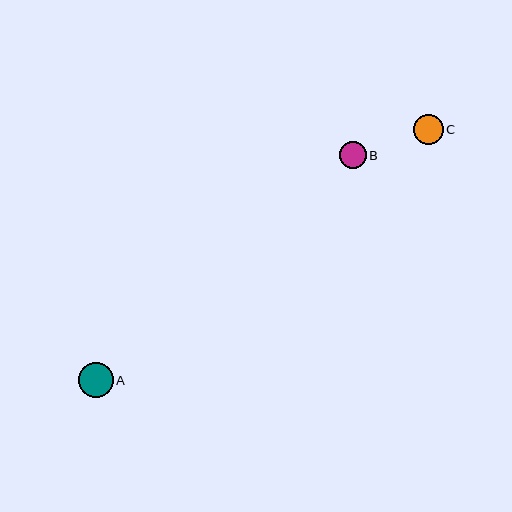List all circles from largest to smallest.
From largest to smallest: A, C, B.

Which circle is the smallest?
Circle B is the smallest with a size of approximately 27 pixels.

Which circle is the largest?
Circle A is the largest with a size of approximately 35 pixels.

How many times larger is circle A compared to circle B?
Circle A is approximately 1.3 times the size of circle B.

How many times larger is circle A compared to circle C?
Circle A is approximately 1.2 times the size of circle C.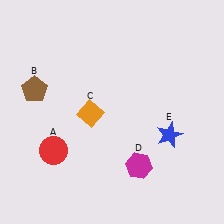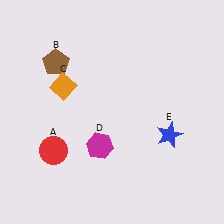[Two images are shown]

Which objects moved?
The objects that moved are: the brown pentagon (B), the orange diamond (C), the magenta hexagon (D).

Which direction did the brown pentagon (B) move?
The brown pentagon (B) moved up.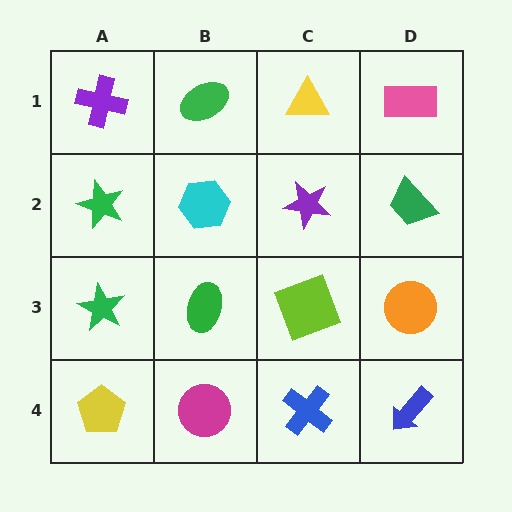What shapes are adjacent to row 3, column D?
A green trapezoid (row 2, column D), a blue arrow (row 4, column D), a lime square (row 3, column C).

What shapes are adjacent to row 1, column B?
A cyan hexagon (row 2, column B), a purple cross (row 1, column A), a yellow triangle (row 1, column C).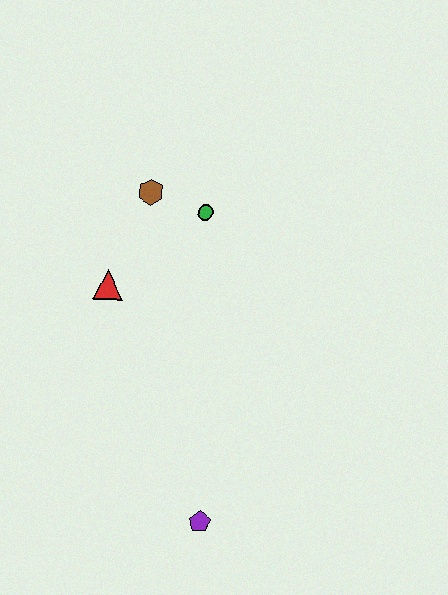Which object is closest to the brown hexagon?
The green circle is closest to the brown hexagon.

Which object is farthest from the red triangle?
The purple pentagon is farthest from the red triangle.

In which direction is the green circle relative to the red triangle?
The green circle is to the right of the red triangle.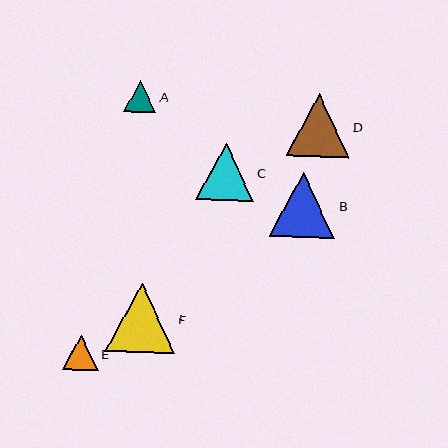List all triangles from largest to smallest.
From largest to smallest: F, B, D, C, E, A.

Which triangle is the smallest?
Triangle A is the smallest with a size of approximately 32 pixels.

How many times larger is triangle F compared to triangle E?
Triangle F is approximately 2.0 times the size of triangle E.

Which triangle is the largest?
Triangle F is the largest with a size of approximately 70 pixels.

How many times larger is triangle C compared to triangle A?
Triangle C is approximately 1.8 times the size of triangle A.